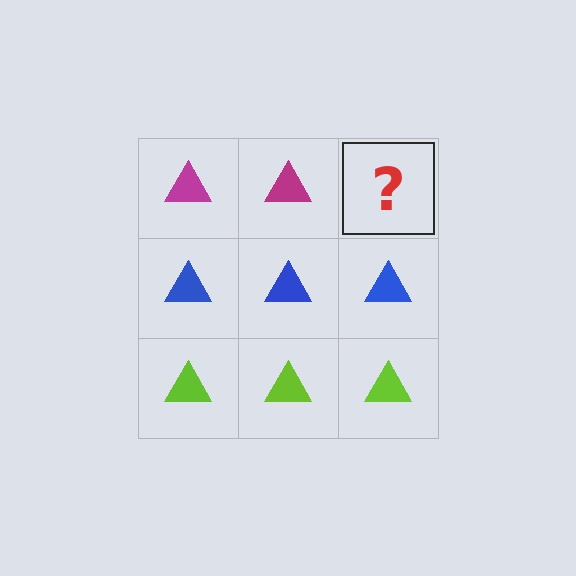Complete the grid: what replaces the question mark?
The question mark should be replaced with a magenta triangle.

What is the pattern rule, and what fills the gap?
The rule is that each row has a consistent color. The gap should be filled with a magenta triangle.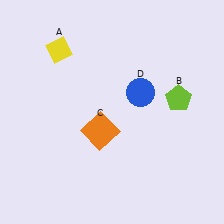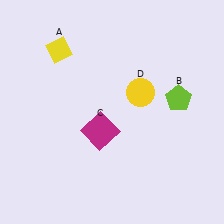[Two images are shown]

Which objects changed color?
C changed from orange to magenta. D changed from blue to yellow.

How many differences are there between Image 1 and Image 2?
There are 2 differences between the two images.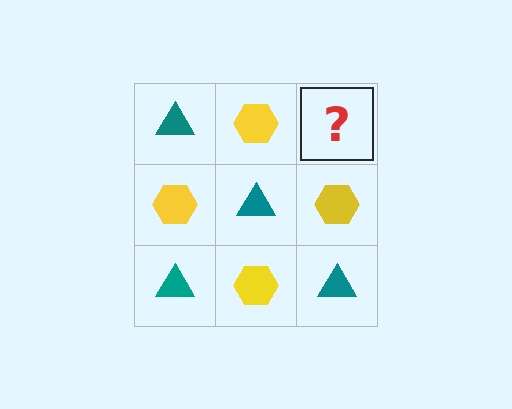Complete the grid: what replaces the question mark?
The question mark should be replaced with a teal triangle.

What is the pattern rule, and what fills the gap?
The rule is that it alternates teal triangle and yellow hexagon in a checkerboard pattern. The gap should be filled with a teal triangle.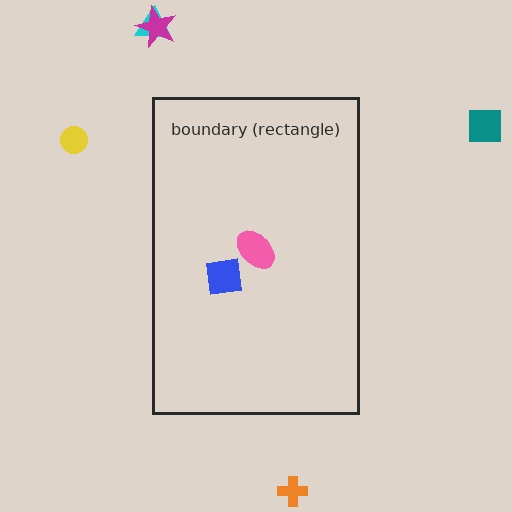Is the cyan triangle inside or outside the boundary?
Outside.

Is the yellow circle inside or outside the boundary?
Outside.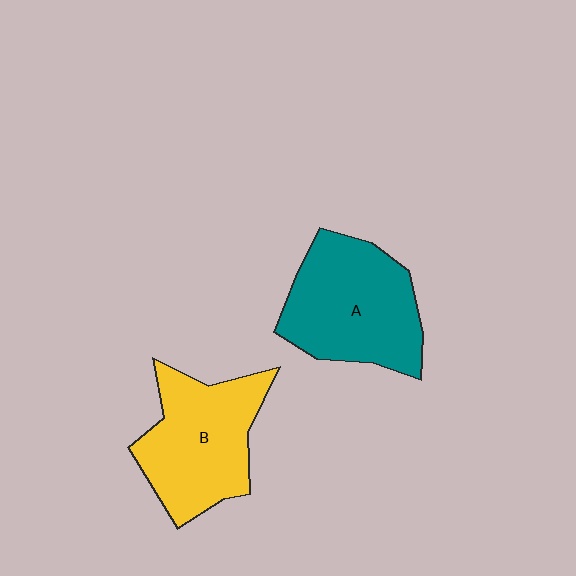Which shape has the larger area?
Shape A (teal).